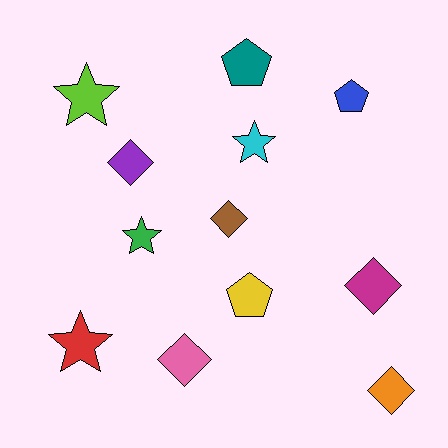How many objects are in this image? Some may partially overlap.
There are 12 objects.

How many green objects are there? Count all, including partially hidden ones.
There is 1 green object.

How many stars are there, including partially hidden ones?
There are 4 stars.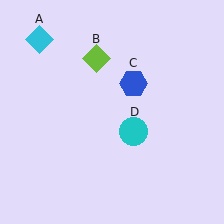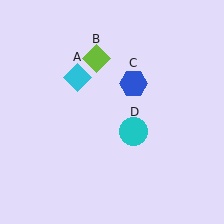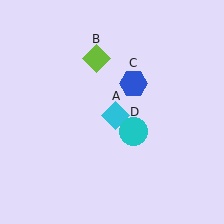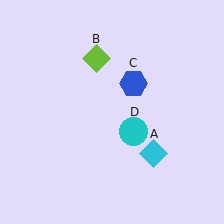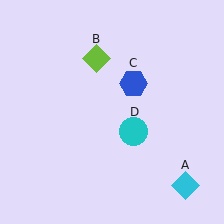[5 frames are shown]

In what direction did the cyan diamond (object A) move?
The cyan diamond (object A) moved down and to the right.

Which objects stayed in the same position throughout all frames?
Lime diamond (object B) and blue hexagon (object C) and cyan circle (object D) remained stationary.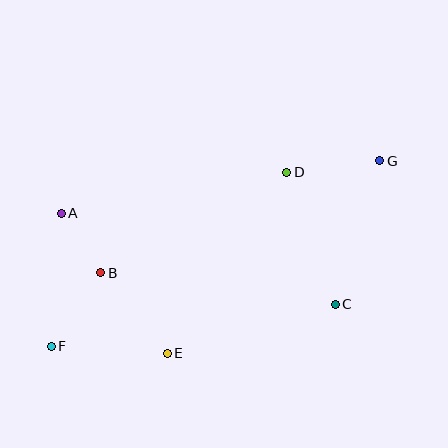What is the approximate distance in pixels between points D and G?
The distance between D and G is approximately 94 pixels.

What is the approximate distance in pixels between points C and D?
The distance between C and D is approximately 141 pixels.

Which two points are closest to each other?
Points A and B are closest to each other.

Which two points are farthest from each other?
Points F and G are farthest from each other.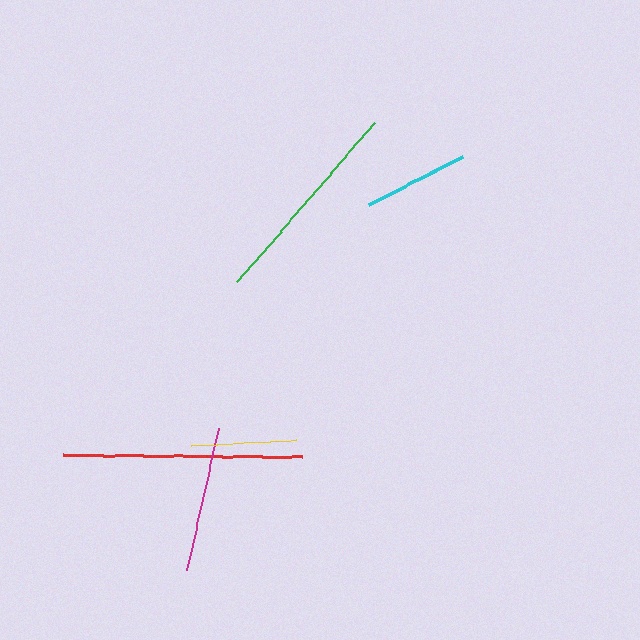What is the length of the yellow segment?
The yellow segment is approximately 105 pixels long.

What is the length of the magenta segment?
The magenta segment is approximately 146 pixels long.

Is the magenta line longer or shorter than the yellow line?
The magenta line is longer than the yellow line.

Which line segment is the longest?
The red line is the longest at approximately 239 pixels.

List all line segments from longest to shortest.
From longest to shortest: red, green, magenta, cyan, yellow.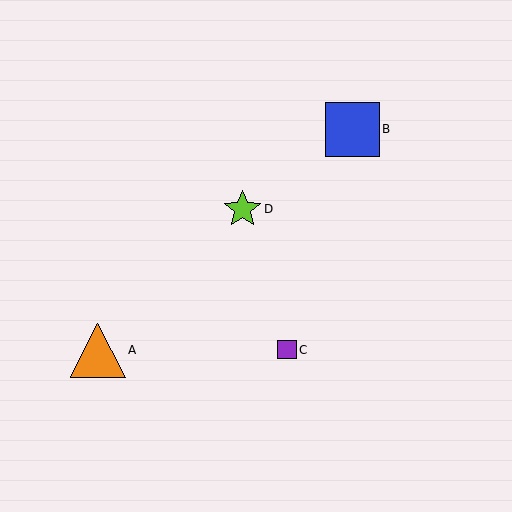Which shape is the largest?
The orange triangle (labeled A) is the largest.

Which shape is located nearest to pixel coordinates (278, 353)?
The purple square (labeled C) at (287, 350) is nearest to that location.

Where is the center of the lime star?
The center of the lime star is at (243, 209).